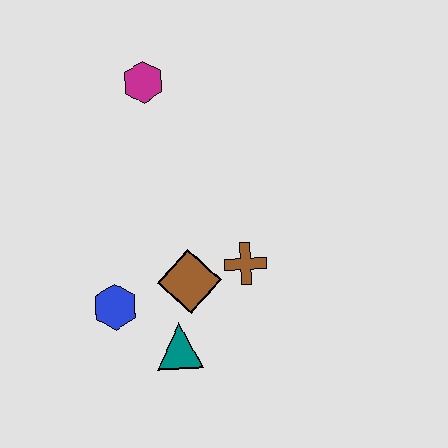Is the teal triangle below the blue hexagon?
Yes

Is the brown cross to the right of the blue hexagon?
Yes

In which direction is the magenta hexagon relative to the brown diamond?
The magenta hexagon is above the brown diamond.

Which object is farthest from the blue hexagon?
The magenta hexagon is farthest from the blue hexagon.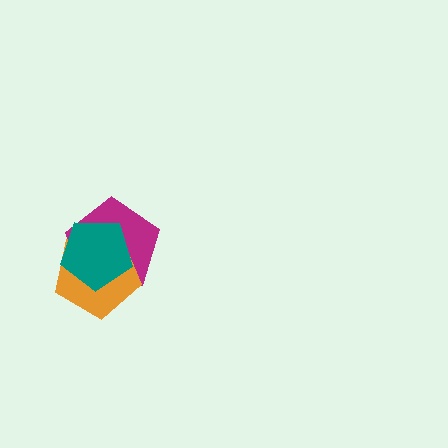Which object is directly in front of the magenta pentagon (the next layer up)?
The orange pentagon is directly in front of the magenta pentagon.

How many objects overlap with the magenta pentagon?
2 objects overlap with the magenta pentagon.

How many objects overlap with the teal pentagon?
2 objects overlap with the teal pentagon.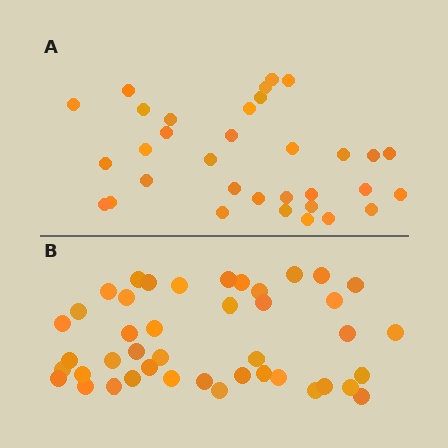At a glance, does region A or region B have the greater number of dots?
Region B (the bottom region) has more dots.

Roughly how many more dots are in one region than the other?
Region B has roughly 10 or so more dots than region A.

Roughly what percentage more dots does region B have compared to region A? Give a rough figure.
About 30% more.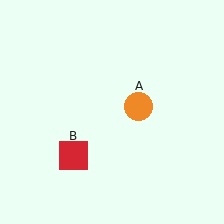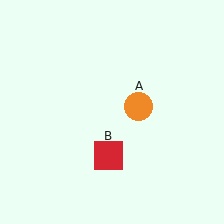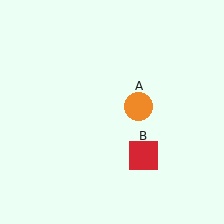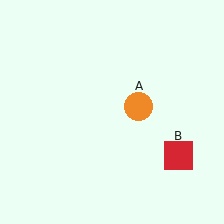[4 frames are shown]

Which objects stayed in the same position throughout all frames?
Orange circle (object A) remained stationary.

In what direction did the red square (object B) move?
The red square (object B) moved right.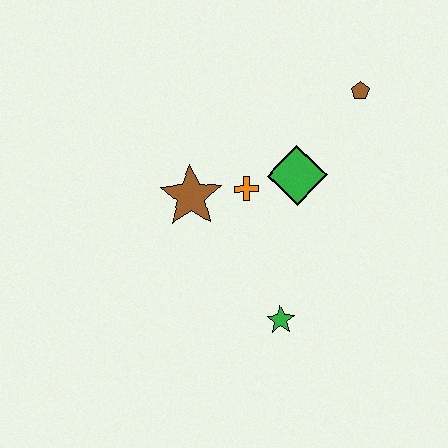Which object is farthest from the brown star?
The brown pentagon is farthest from the brown star.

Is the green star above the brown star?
No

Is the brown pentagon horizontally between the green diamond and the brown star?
No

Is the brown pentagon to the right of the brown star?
Yes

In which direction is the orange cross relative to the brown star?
The orange cross is to the right of the brown star.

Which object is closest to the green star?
The orange cross is closest to the green star.